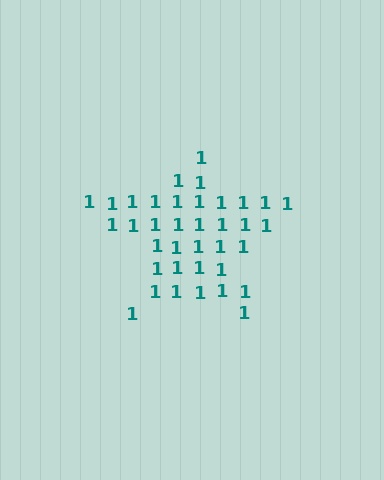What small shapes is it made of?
It is made of small digit 1's.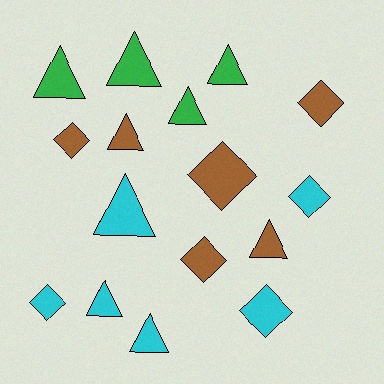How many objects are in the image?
There are 16 objects.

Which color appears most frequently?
Brown, with 6 objects.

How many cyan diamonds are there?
There are 3 cyan diamonds.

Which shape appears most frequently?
Triangle, with 9 objects.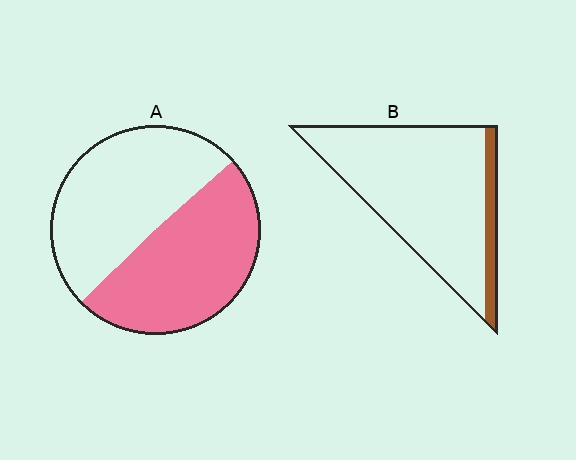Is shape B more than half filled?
No.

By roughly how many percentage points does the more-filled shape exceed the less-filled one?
By roughly 40 percentage points (A over B).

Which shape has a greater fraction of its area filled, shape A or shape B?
Shape A.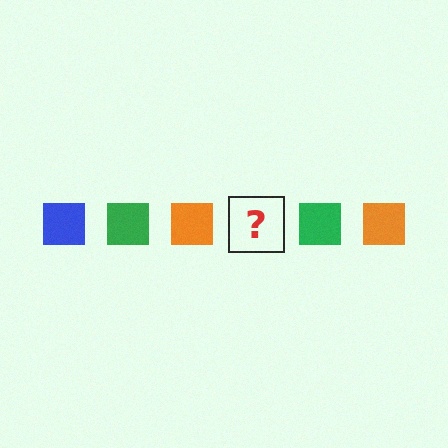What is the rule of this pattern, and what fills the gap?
The rule is that the pattern cycles through blue, green, orange squares. The gap should be filled with a blue square.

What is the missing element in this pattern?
The missing element is a blue square.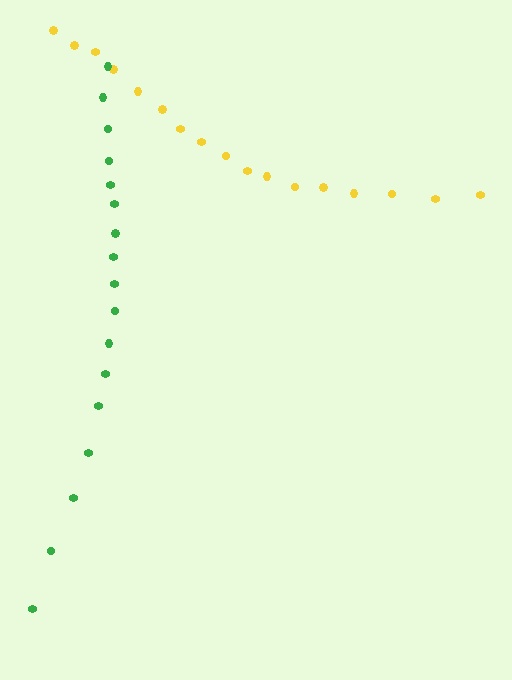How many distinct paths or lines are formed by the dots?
There are 2 distinct paths.